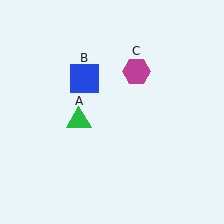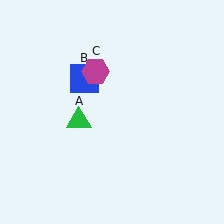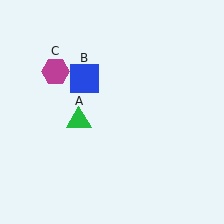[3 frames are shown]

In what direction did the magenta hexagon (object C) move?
The magenta hexagon (object C) moved left.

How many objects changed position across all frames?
1 object changed position: magenta hexagon (object C).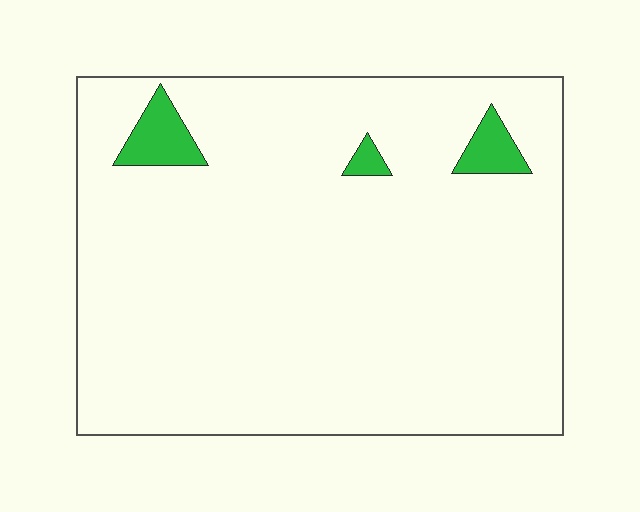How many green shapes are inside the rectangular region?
3.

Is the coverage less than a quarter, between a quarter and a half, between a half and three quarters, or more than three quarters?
Less than a quarter.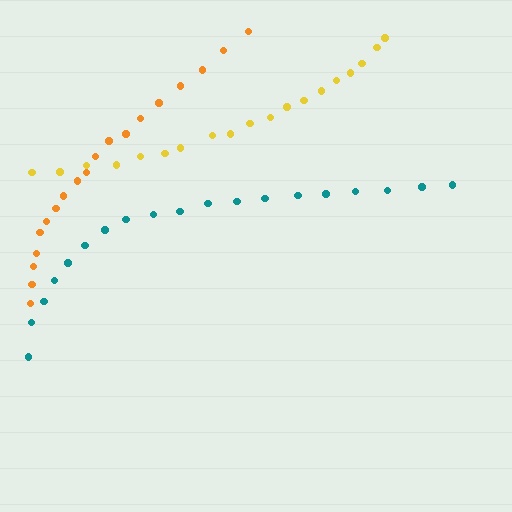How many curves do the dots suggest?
There are 3 distinct paths.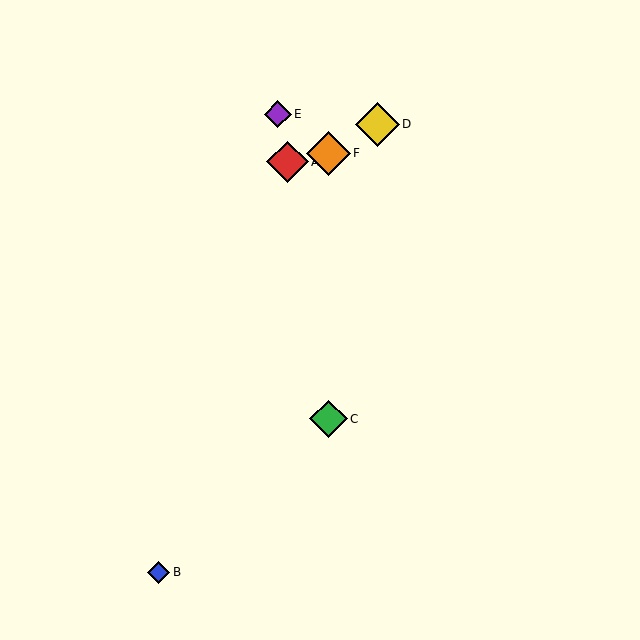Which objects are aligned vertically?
Objects C, F are aligned vertically.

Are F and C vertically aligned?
Yes, both are at x≈328.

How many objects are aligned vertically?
2 objects (C, F) are aligned vertically.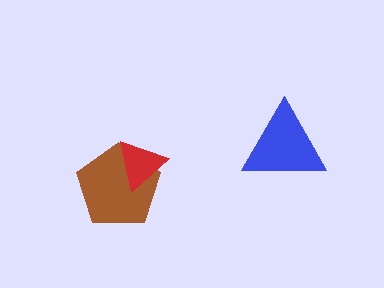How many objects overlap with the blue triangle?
0 objects overlap with the blue triangle.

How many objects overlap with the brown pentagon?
1 object overlaps with the brown pentagon.